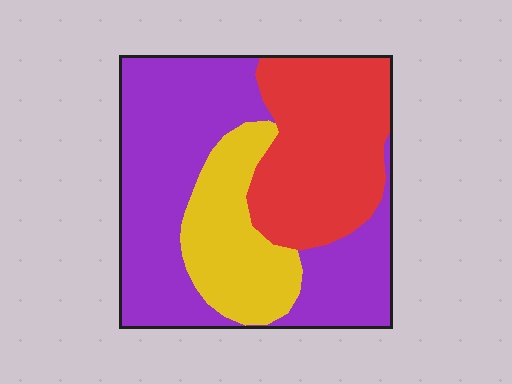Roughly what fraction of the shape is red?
Red takes up between a sixth and a third of the shape.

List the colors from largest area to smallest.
From largest to smallest: purple, red, yellow.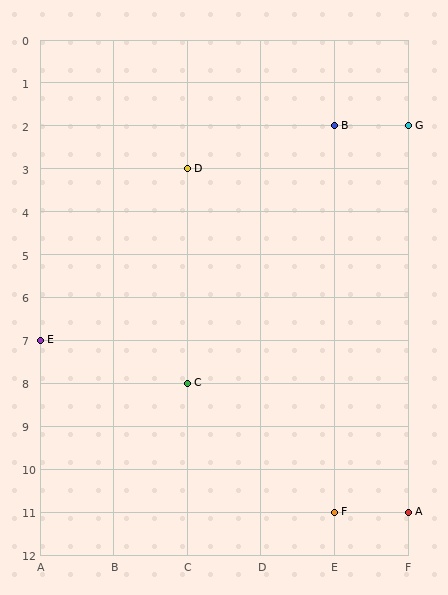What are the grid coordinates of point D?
Point D is at grid coordinates (C, 3).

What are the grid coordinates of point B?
Point B is at grid coordinates (E, 2).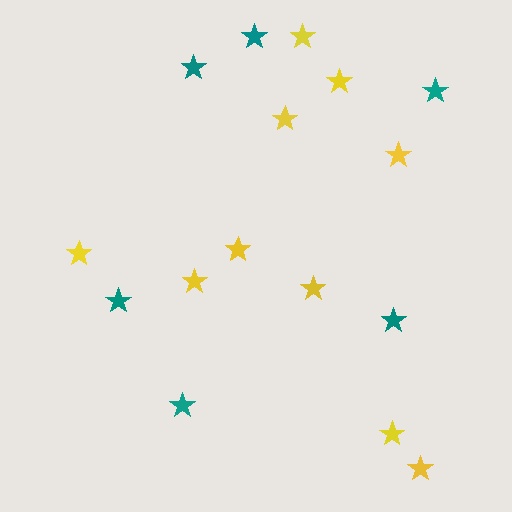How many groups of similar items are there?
There are 2 groups: one group of teal stars (6) and one group of yellow stars (10).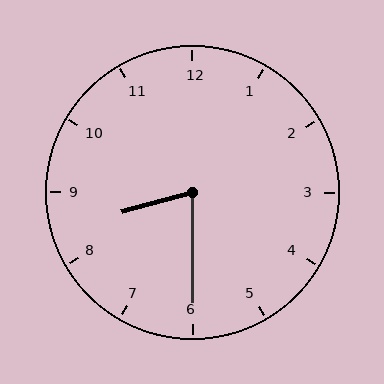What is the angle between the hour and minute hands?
Approximately 75 degrees.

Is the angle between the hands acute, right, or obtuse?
It is acute.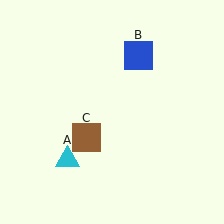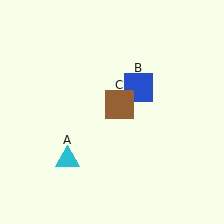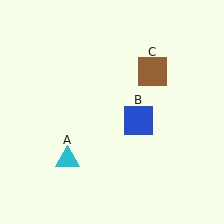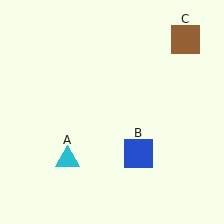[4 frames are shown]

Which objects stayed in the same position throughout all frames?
Cyan triangle (object A) remained stationary.